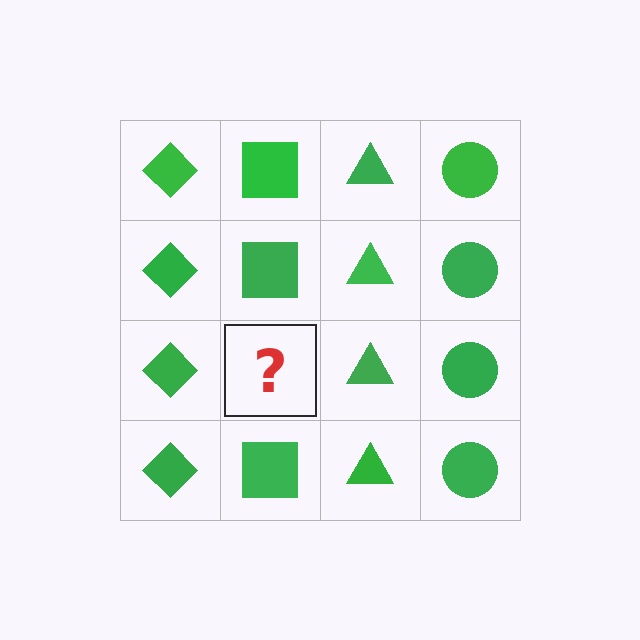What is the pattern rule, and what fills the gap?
The rule is that each column has a consistent shape. The gap should be filled with a green square.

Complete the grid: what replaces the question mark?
The question mark should be replaced with a green square.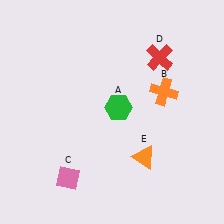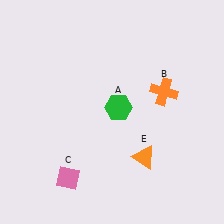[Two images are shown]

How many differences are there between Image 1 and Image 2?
There is 1 difference between the two images.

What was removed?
The red cross (D) was removed in Image 2.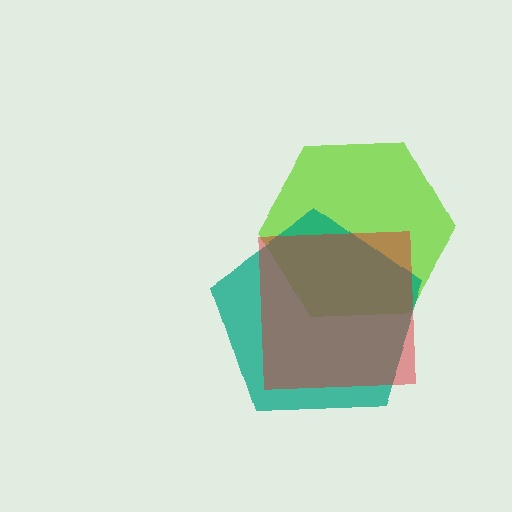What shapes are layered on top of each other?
The layered shapes are: a lime hexagon, a teal pentagon, a red square.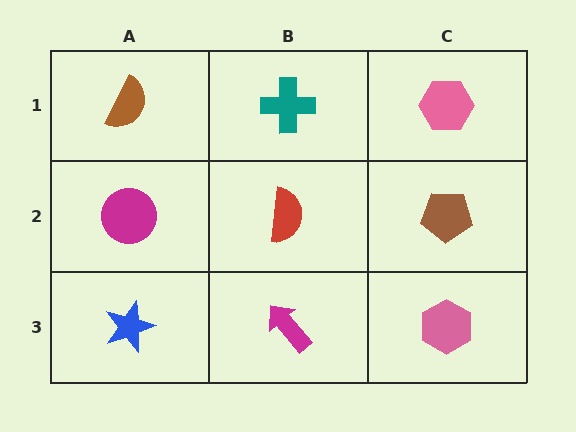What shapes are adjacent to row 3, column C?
A brown pentagon (row 2, column C), a magenta arrow (row 3, column B).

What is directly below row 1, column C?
A brown pentagon.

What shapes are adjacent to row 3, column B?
A red semicircle (row 2, column B), a blue star (row 3, column A), a pink hexagon (row 3, column C).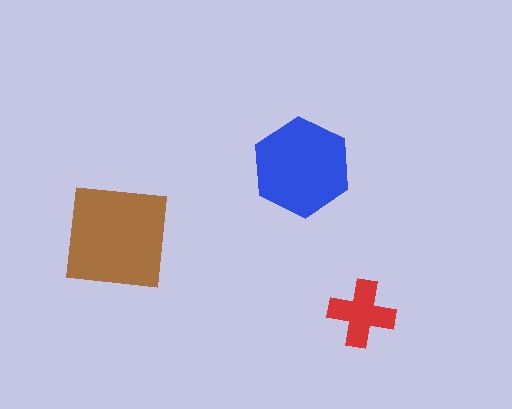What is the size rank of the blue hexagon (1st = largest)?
2nd.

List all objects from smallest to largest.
The red cross, the blue hexagon, the brown square.